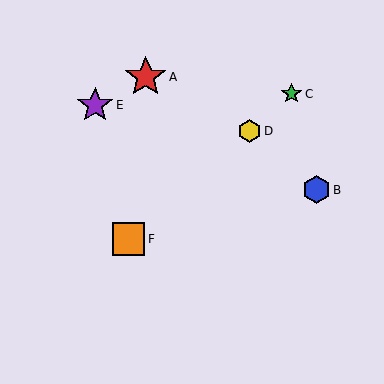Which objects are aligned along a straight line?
Objects C, D, F are aligned along a straight line.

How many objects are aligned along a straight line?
3 objects (C, D, F) are aligned along a straight line.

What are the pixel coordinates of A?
Object A is at (146, 77).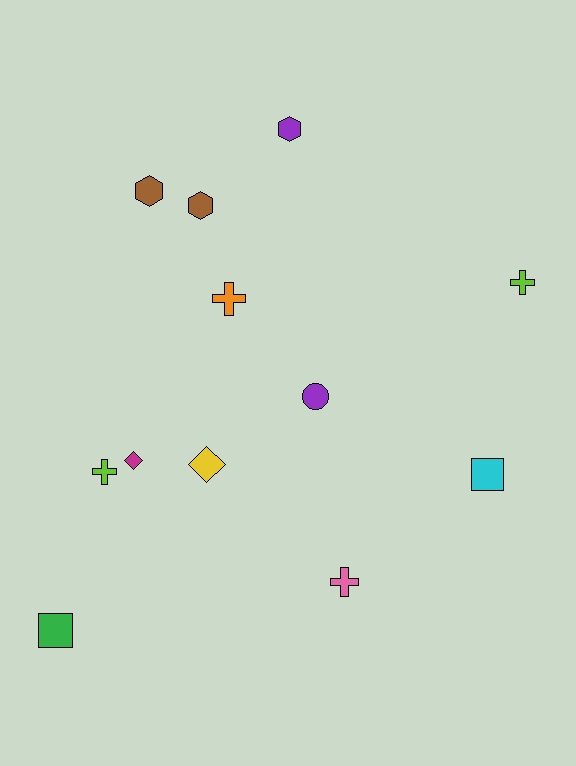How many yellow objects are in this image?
There is 1 yellow object.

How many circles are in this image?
There is 1 circle.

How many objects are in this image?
There are 12 objects.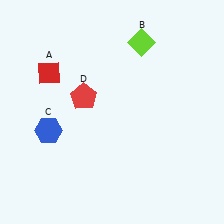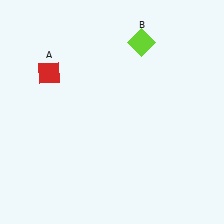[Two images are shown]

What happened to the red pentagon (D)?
The red pentagon (D) was removed in Image 2. It was in the top-left area of Image 1.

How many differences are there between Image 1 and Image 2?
There are 2 differences between the two images.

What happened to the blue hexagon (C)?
The blue hexagon (C) was removed in Image 2. It was in the bottom-left area of Image 1.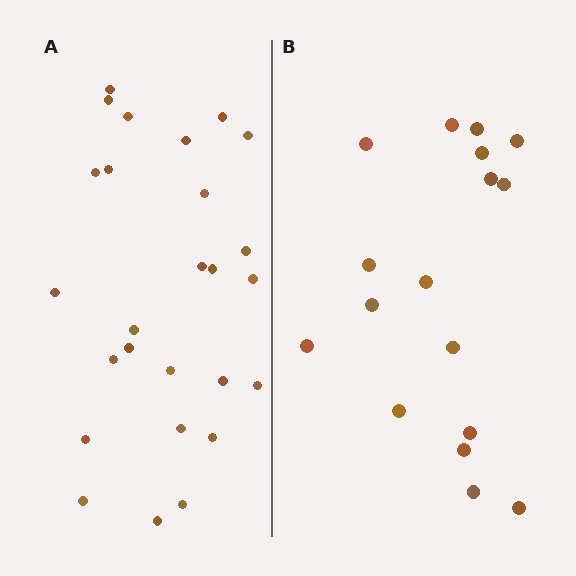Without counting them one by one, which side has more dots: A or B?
Region A (the left region) has more dots.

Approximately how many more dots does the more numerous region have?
Region A has roughly 8 or so more dots than region B.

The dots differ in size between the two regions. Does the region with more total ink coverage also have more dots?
No. Region B has more total ink coverage because its dots are larger, but region A actually contains more individual dots. Total area can be misleading — the number of items is what matters here.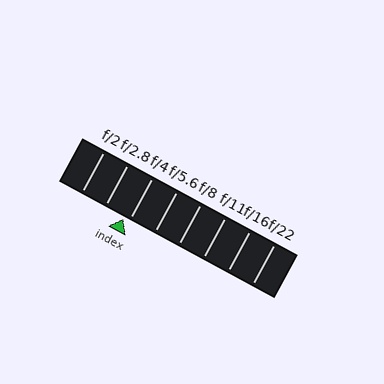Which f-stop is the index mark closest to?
The index mark is closest to f/4.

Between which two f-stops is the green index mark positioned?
The index mark is between f/2.8 and f/4.